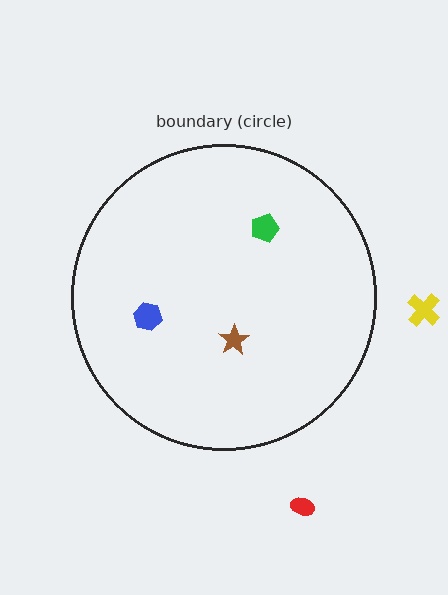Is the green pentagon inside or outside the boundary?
Inside.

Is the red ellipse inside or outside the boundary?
Outside.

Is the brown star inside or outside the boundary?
Inside.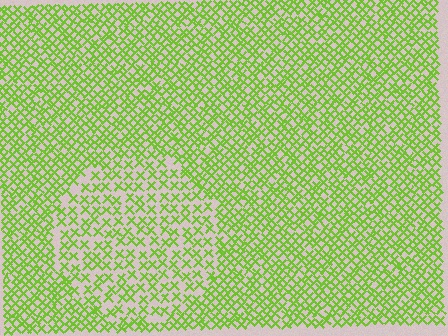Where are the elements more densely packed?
The elements are more densely packed outside the circle boundary.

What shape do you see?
I see a circle.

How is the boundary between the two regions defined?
The boundary is defined by a change in element density (approximately 1.7x ratio). All elements are the same color, size, and shape.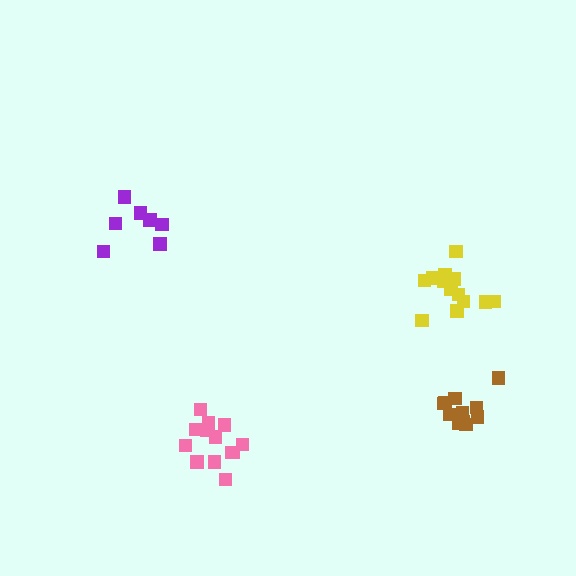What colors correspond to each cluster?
The clusters are colored: pink, brown, purple, yellow.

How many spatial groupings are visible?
There are 4 spatial groupings.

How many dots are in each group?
Group 1: 13 dots, Group 2: 12 dots, Group 3: 7 dots, Group 4: 13 dots (45 total).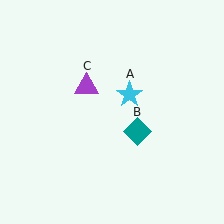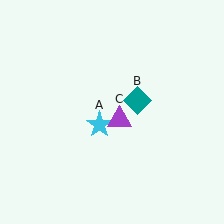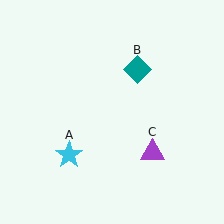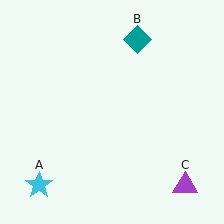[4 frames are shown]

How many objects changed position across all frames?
3 objects changed position: cyan star (object A), teal diamond (object B), purple triangle (object C).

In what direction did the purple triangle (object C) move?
The purple triangle (object C) moved down and to the right.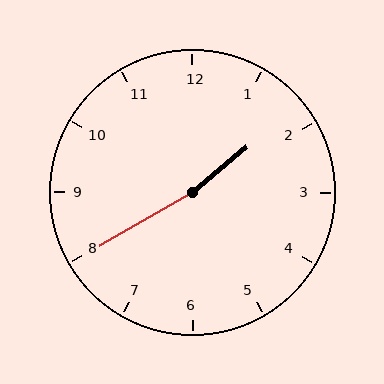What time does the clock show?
1:40.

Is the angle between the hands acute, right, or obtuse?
It is obtuse.